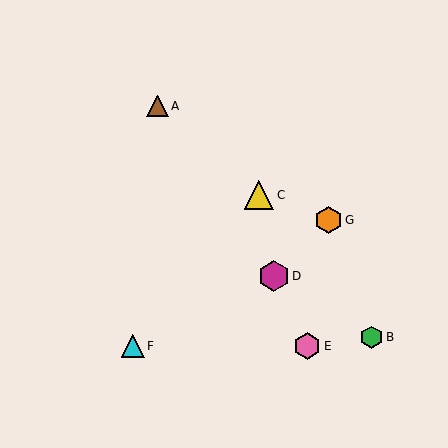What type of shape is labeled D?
Shape D is a magenta hexagon.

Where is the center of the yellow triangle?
The center of the yellow triangle is at (259, 195).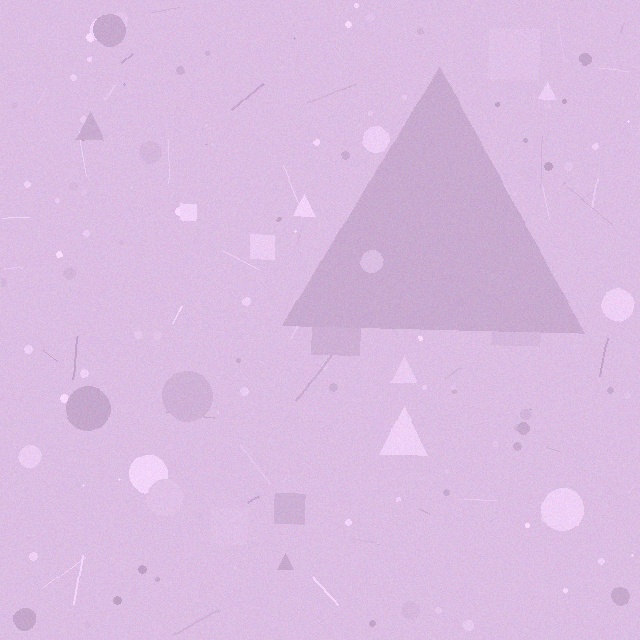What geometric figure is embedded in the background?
A triangle is embedded in the background.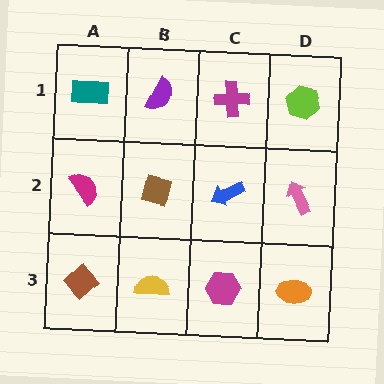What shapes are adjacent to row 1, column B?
A brown square (row 2, column B), a teal rectangle (row 1, column A), a magenta cross (row 1, column C).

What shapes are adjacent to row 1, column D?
A pink arrow (row 2, column D), a magenta cross (row 1, column C).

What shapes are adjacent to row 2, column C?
A magenta cross (row 1, column C), a magenta hexagon (row 3, column C), a brown square (row 2, column B), a pink arrow (row 2, column D).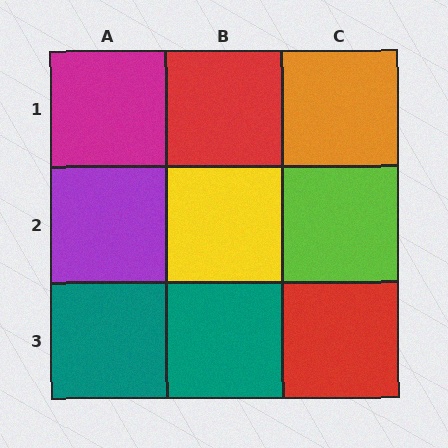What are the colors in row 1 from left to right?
Magenta, red, orange.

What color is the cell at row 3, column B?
Teal.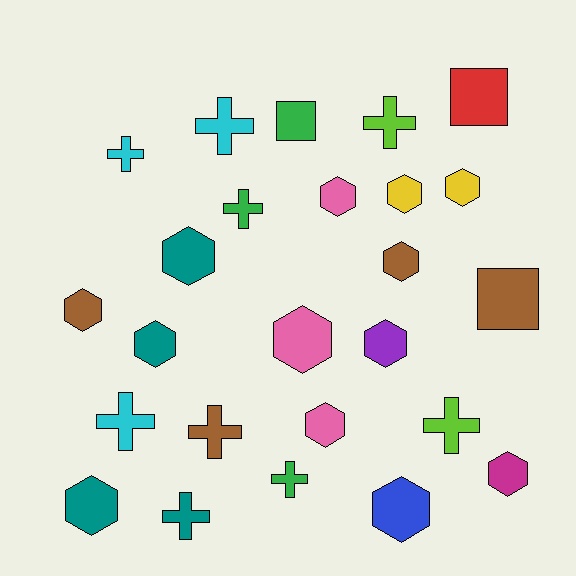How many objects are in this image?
There are 25 objects.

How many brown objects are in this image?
There are 4 brown objects.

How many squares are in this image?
There are 3 squares.